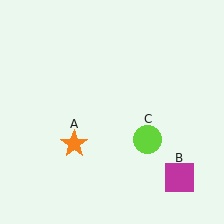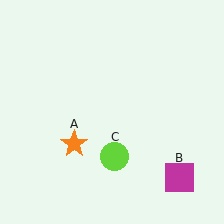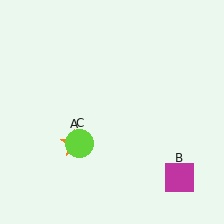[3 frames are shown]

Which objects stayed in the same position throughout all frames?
Orange star (object A) and magenta square (object B) remained stationary.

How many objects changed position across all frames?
1 object changed position: lime circle (object C).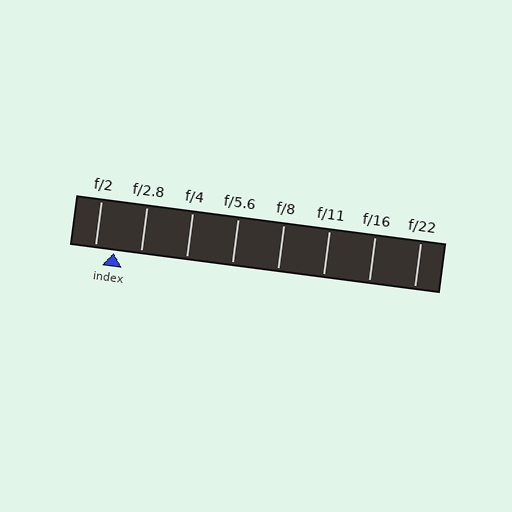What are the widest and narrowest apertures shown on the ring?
The widest aperture shown is f/2 and the narrowest is f/22.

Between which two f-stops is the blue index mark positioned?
The index mark is between f/2 and f/2.8.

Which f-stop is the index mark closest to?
The index mark is closest to f/2.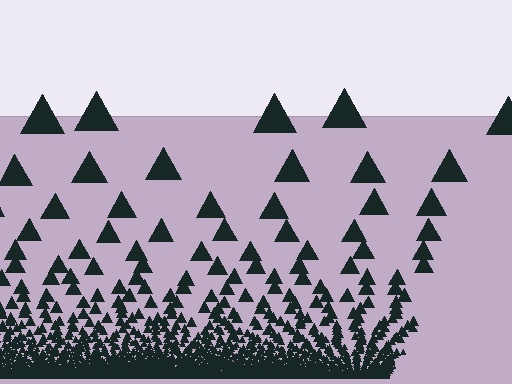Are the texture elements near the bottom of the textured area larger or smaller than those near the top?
Smaller. The gradient is inverted — elements near the bottom are smaller and denser.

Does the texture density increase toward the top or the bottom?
Density increases toward the bottom.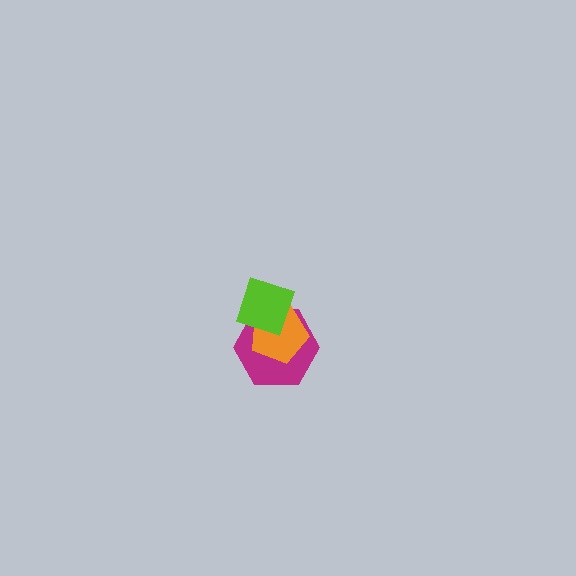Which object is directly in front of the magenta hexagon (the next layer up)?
The orange pentagon is directly in front of the magenta hexagon.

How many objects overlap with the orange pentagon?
2 objects overlap with the orange pentagon.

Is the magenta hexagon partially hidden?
Yes, it is partially covered by another shape.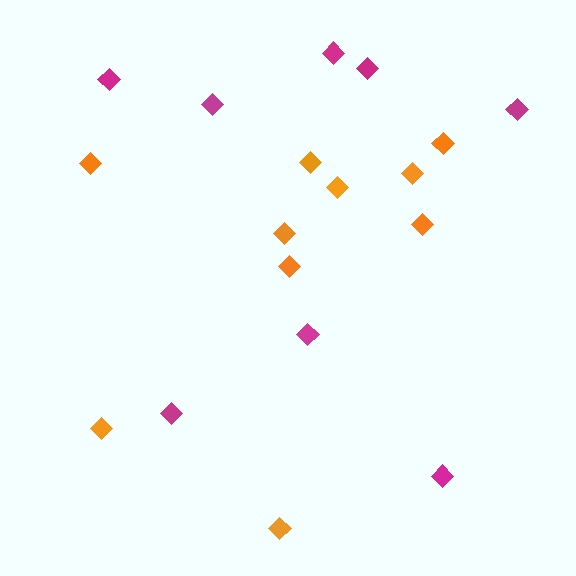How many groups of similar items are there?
There are 2 groups: one group of magenta diamonds (8) and one group of orange diamonds (10).